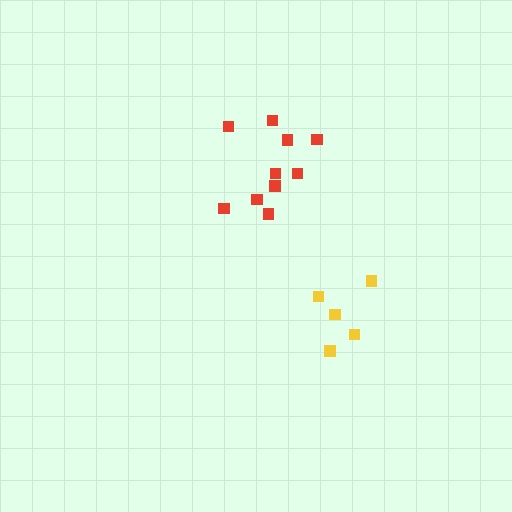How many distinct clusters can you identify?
There are 2 distinct clusters.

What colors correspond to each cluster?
The clusters are colored: red, yellow.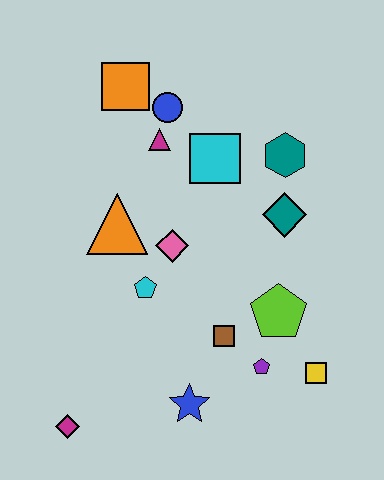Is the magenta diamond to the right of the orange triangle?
No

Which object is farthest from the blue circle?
The magenta diamond is farthest from the blue circle.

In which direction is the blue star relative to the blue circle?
The blue star is below the blue circle.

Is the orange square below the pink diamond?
No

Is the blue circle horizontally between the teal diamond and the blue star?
No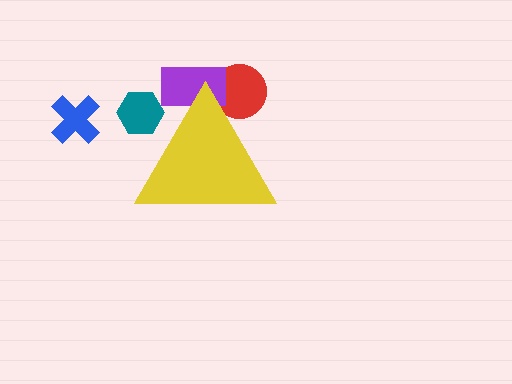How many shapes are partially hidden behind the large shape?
3 shapes are partially hidden.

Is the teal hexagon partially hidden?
Yes, the teal hexagon is partially hidden behind the yellow triangle.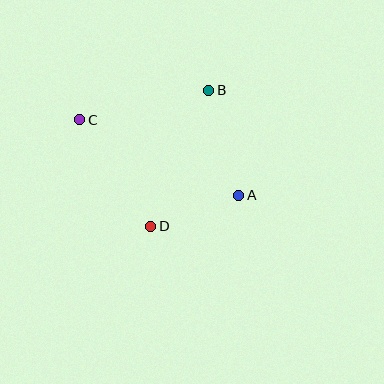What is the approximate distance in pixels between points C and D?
The distance between C and D is approximately 128 pixels.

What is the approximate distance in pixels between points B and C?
The distance between B and C is approximately 132 pixels.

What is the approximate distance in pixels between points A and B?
The distance between A and B is approximately 109 pixels.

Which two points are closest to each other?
Points A and D are closest to each other.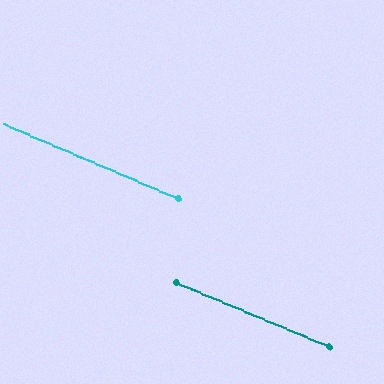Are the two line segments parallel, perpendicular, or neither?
Parallel — their directions differ by only 0.5°.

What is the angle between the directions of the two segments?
Approximately 1 degree.